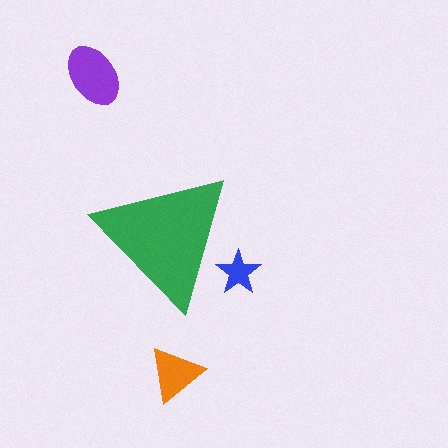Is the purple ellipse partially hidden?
No, the purple ellipse is fully visible.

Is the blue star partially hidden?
Yes, the blue star is partially hidden behind the green triangle.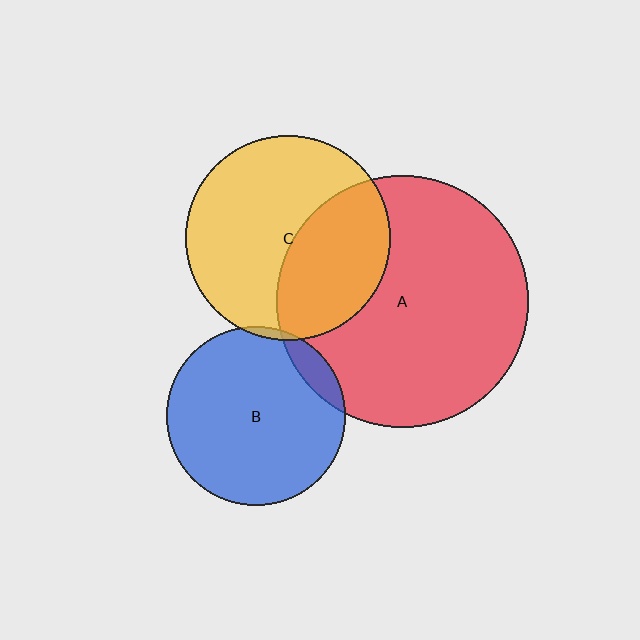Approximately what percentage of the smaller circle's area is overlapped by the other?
Approximately 5%.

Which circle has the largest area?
Circle A (red).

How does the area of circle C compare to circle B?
Approximately 1.3 times.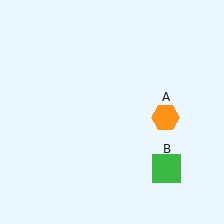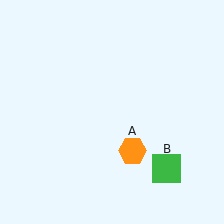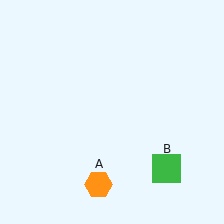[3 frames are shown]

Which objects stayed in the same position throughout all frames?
Green square (object B) remained stationary.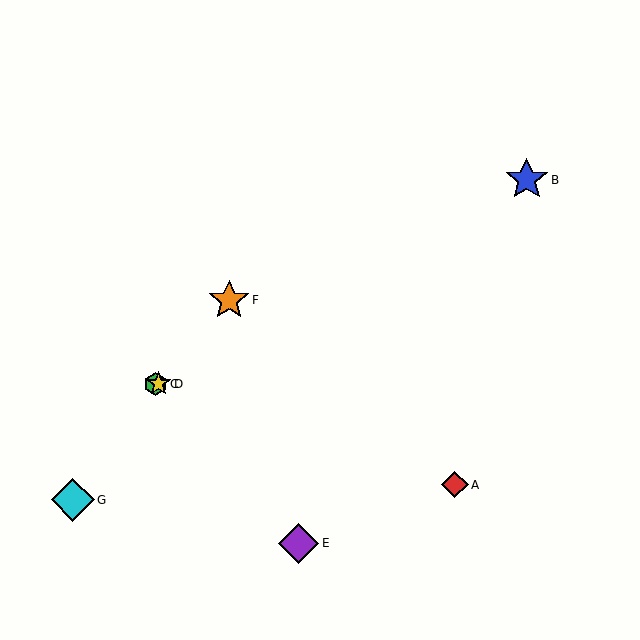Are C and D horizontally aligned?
Yes, both are at y≈384.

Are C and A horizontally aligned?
No, C is at y≈384 and A is at y≈485.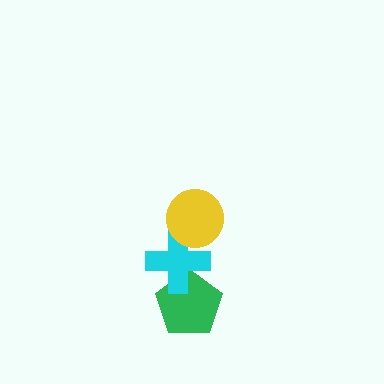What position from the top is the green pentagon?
The green pentagon is 3rd from the top.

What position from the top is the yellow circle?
The yellow circle is 1st from the top.